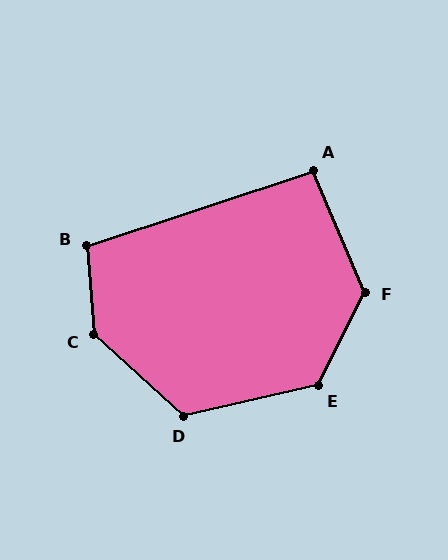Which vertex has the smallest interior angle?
A, at approximately 95 degrees.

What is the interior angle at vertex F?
Approximately 131 degrees (obtuse).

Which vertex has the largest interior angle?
C, at approximately 136 degrees.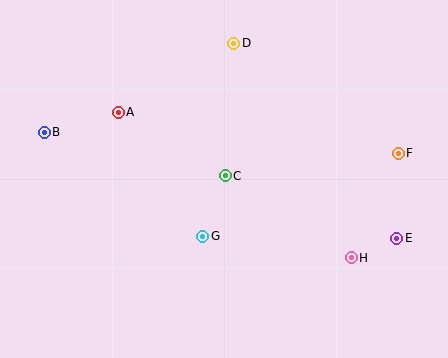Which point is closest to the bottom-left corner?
Point B is closest to the bottom-left corner.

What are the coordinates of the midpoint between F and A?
The midpoint between F and A is at (258, 133).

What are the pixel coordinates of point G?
Point G is at (203, 236).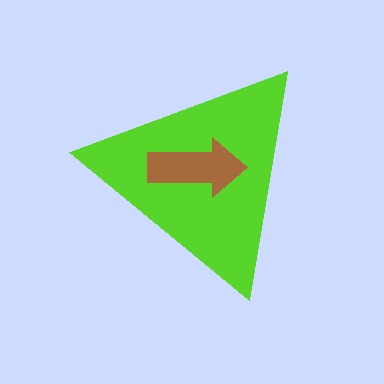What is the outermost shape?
The lime triangle.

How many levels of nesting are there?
2.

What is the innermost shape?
The brown arrow.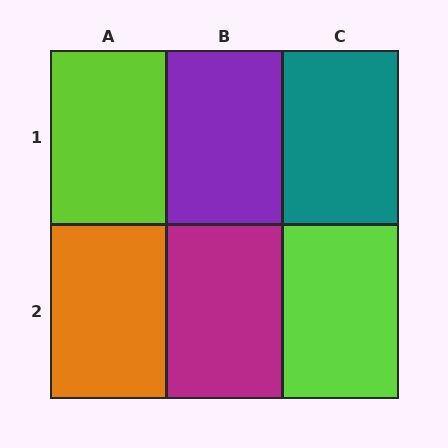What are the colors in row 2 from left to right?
Orange, magenta, lime.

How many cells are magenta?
1 cell is magenta.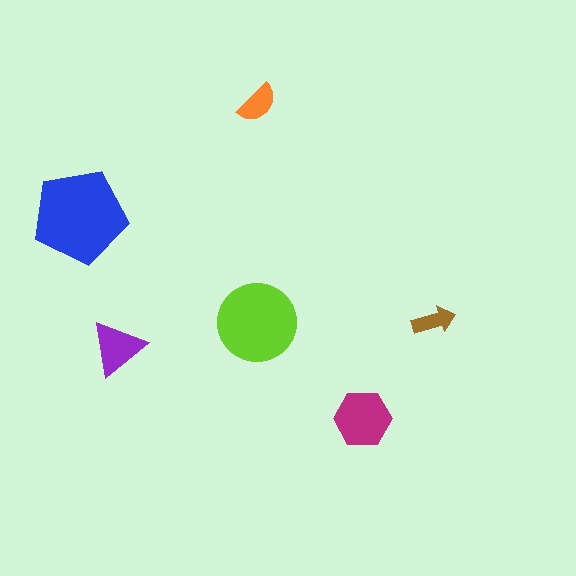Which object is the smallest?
The brown arrow.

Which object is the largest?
The blue pentagon.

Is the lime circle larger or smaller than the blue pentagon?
Smaller.